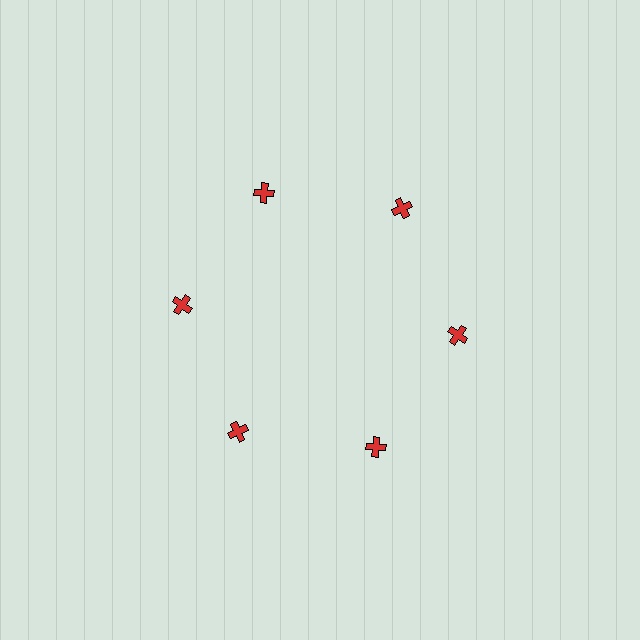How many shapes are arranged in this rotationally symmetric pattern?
There are 6 shapes, arranged in 6 groups of 1.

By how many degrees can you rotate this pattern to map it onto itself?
The pattern maps onto itself every 60 degrees of rotation.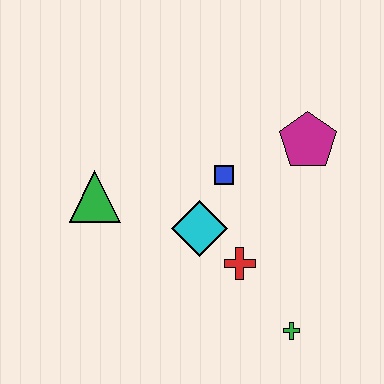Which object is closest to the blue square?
The cyan diamond is closest to the blue square.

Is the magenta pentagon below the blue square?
No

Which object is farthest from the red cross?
The green triangle is farthest from the red cross.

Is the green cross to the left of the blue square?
No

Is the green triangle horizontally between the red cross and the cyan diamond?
No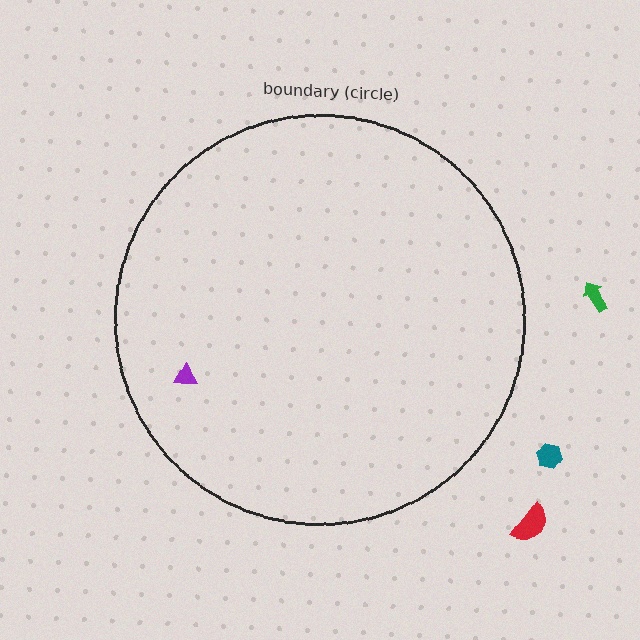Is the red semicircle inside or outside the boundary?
Outside.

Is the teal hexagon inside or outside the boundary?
Outside.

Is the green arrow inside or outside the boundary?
Outside.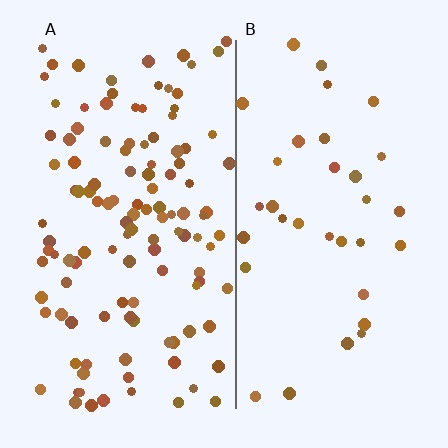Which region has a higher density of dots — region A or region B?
A (the left).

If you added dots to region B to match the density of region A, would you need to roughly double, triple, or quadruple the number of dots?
Approximately triple.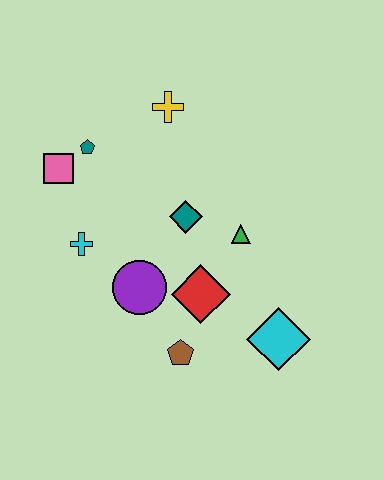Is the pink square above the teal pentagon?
No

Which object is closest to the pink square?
The teal pentagon is closest to the pink square.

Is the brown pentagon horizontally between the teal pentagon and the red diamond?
Yes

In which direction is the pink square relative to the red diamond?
The pink square is to the left of the red diamond.